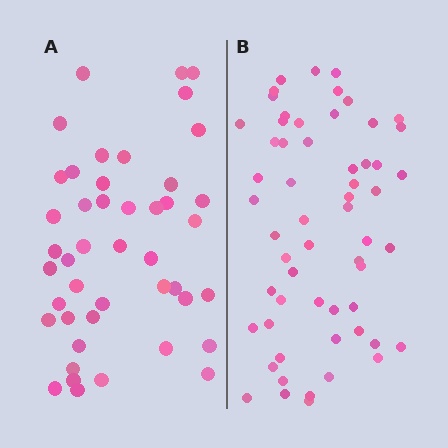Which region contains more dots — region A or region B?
Region B (the right region) has more dots.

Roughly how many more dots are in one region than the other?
Region B has approximately 15 more dots than region A.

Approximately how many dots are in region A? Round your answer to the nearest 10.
About 40 dots. (The exact count is 45, which rounds to 40.)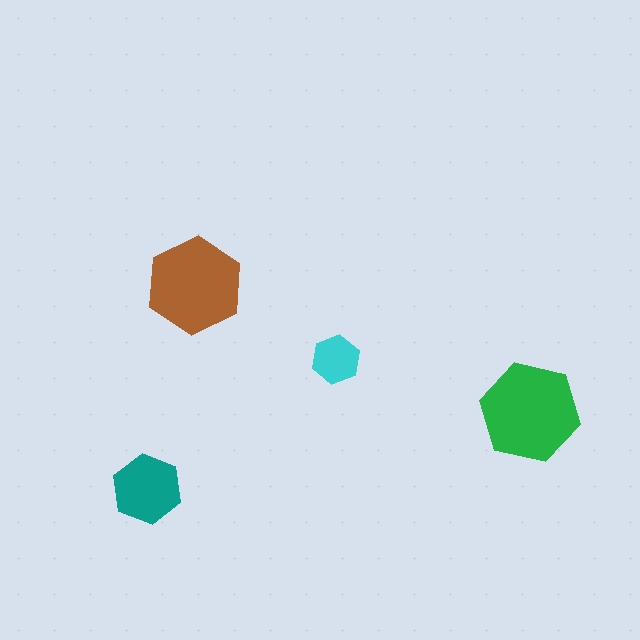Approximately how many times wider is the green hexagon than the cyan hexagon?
About 2 times wider.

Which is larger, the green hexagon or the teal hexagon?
The green one.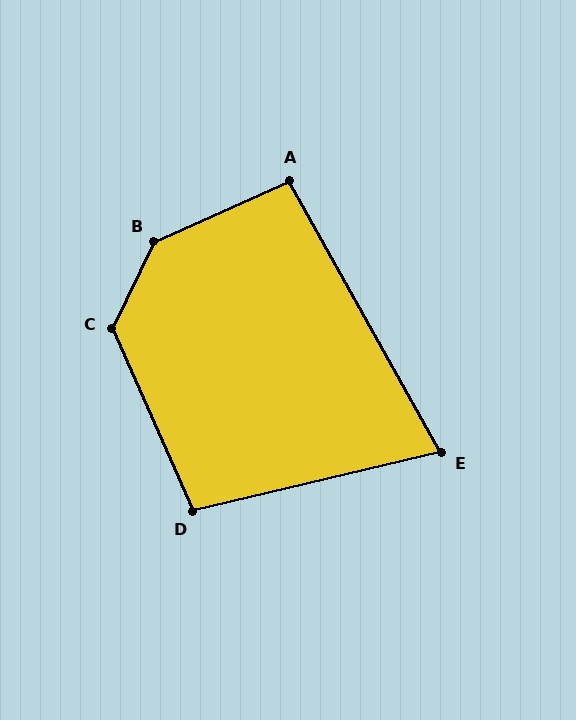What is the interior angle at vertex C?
Approximately 130 degrees (obtuse).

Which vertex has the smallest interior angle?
E, at approximately 74 degrees.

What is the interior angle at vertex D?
Approximately 101 degrees (obtuse).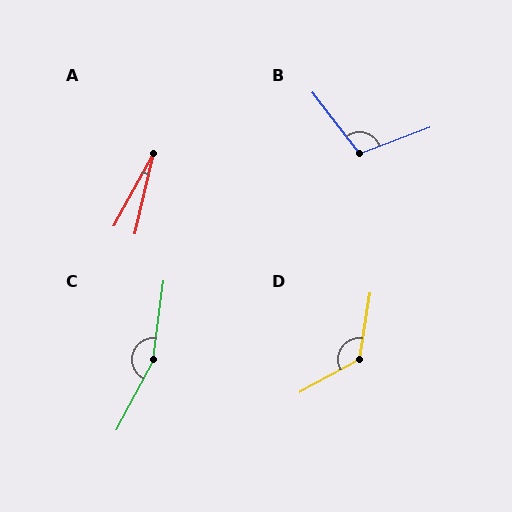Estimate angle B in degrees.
Approximately 107 degrees.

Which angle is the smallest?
A, at approximately 15 degrees.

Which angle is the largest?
C, at approximately 160 degrees.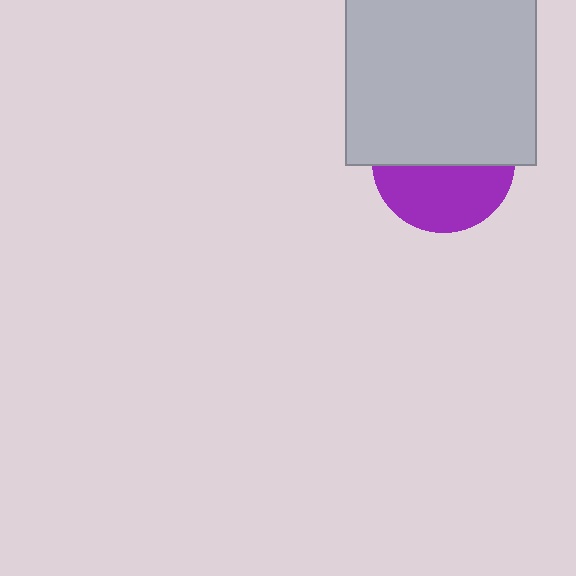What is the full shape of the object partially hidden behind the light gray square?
The partially hidden object is a purple circle.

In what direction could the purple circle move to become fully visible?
The purple circle could move down. That would shift it out from behind the light gray square entirely.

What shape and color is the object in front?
The object in front is a light gray square.